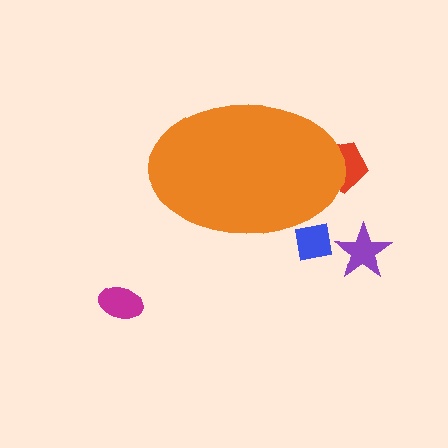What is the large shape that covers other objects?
An orange ellipse.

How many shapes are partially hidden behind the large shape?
2 shapes are partially hidden.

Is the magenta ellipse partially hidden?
No, the magenta ellipse is fully visible.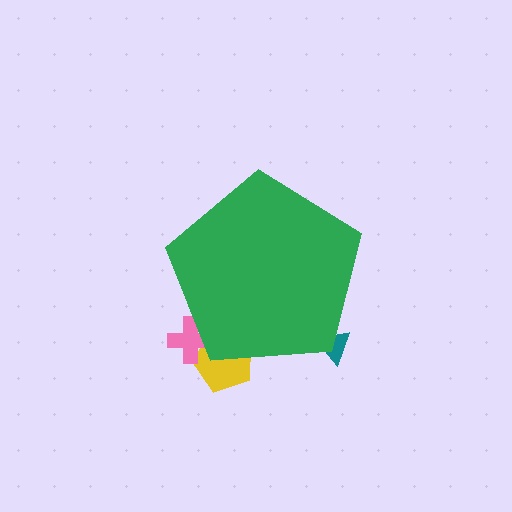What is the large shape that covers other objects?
A green pentagon.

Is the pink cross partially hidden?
Yes, the pink cross is partially hidden behind the green pentagon.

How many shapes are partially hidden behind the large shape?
3 shapes are partially hidden.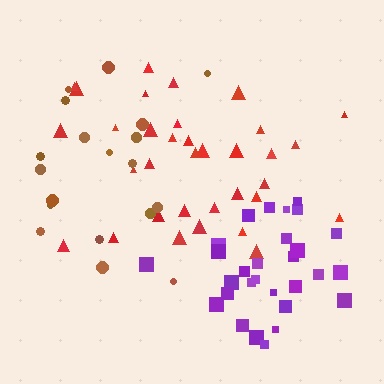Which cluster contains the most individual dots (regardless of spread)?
Red (34).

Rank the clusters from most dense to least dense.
purple, red, brown.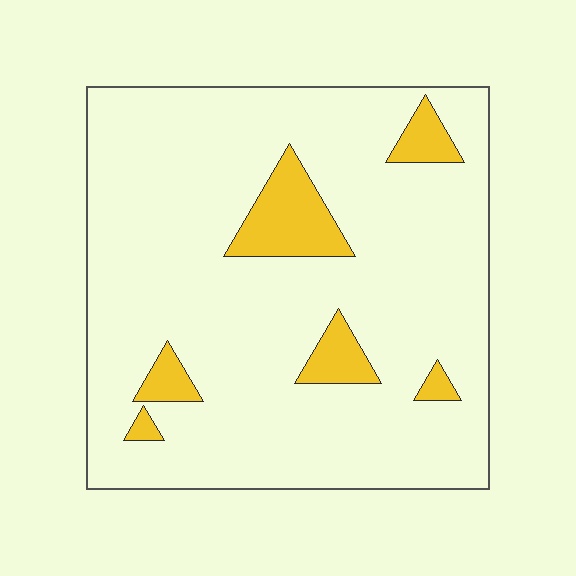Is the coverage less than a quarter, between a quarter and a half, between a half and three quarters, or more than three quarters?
Less than a quarter.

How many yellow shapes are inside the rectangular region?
6.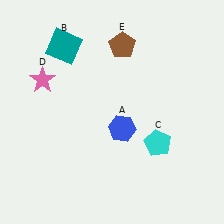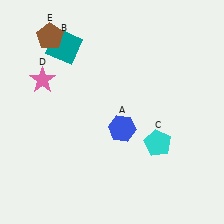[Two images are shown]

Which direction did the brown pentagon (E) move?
The brown pentagon (E) moved left.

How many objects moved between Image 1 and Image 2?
1 object moved between the two images.